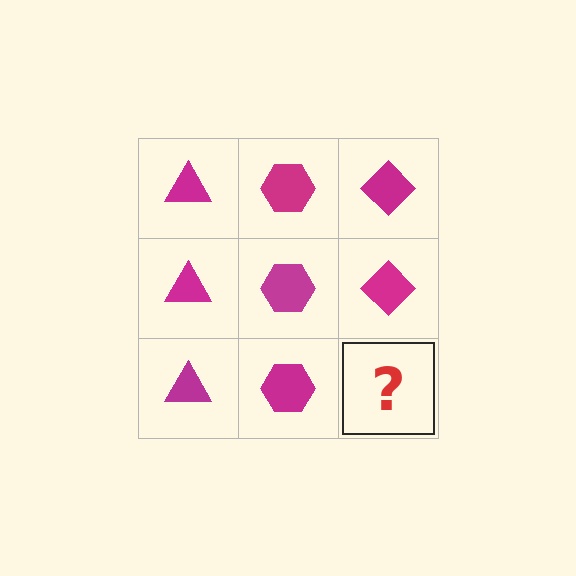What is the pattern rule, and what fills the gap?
The rule is that each column has a consistent shape. The gap should be filled with a magenta diamond.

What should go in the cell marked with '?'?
The missing cell should contain a magenta diamond.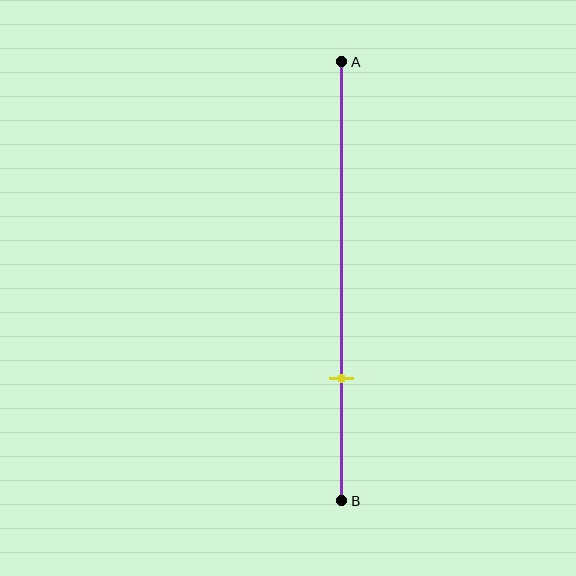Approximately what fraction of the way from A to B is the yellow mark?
The yellow mark is approximately 70% of the way from A to B.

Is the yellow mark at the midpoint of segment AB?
No, the mark is at about 70% from A, not at the 50% midpoint.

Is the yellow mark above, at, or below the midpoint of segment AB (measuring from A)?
The yellow mark is below the midpoint of segment AB.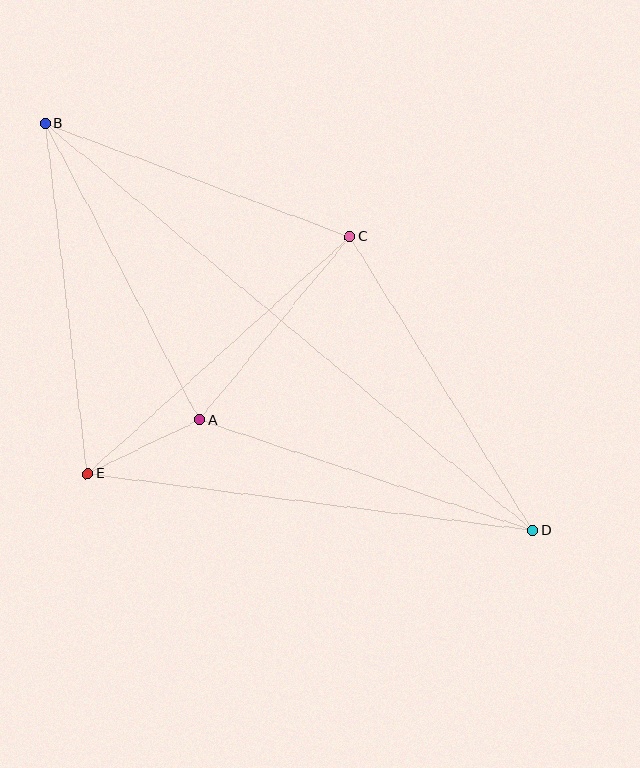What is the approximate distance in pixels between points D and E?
The distance between D and E is approximately 448 pixels.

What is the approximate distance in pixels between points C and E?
The distance between C and E is approximately 354 pixels.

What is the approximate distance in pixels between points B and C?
The distance between B and C is approximately 325 pixels.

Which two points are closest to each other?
Points A and E are closest to each other.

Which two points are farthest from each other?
Points B and D are farthest from each other.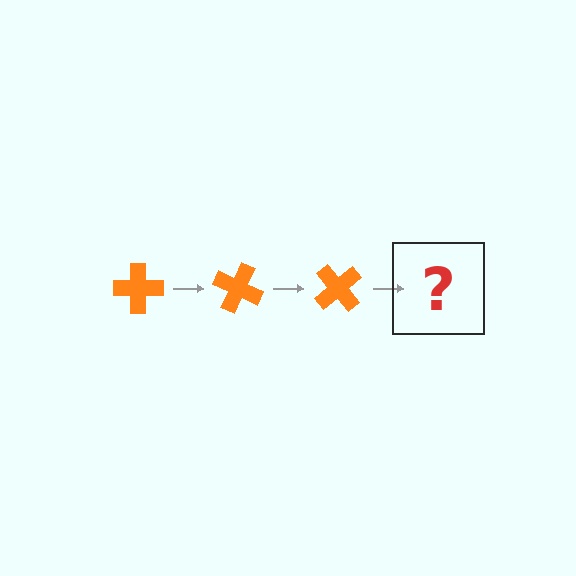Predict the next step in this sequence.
The next step is an orange cross rotated 75 degrees.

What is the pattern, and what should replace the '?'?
The pattern is that the cross rotates 25 degrees each step. The '?' should be an orange cross rotated 75 degrees.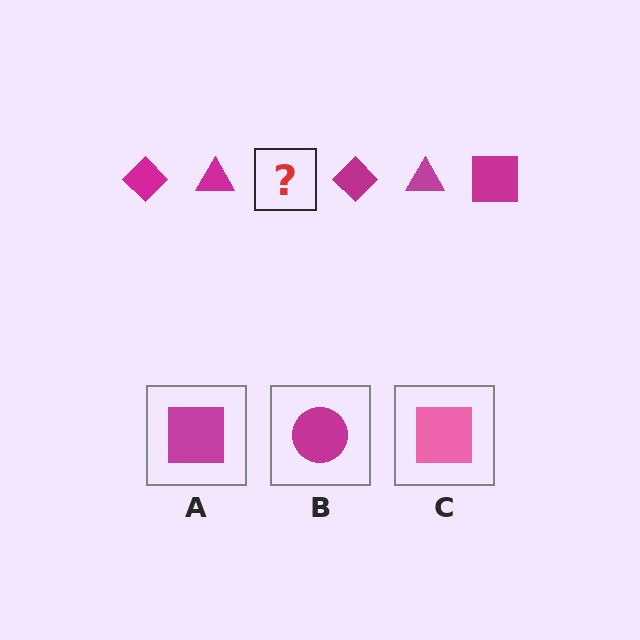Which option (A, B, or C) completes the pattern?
A.